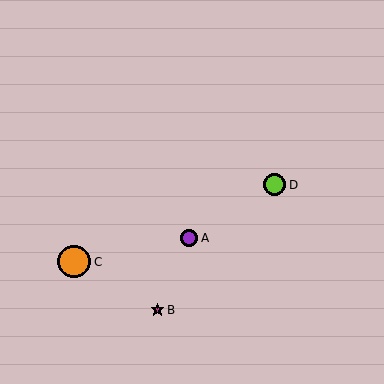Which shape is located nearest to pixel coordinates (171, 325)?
The magenta star (labeled B) at (158, 310) is nearest to that location.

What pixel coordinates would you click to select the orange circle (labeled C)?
Click at (74, 262) to select the orange circle C.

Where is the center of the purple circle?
The center of the purple circle is at (189, 238).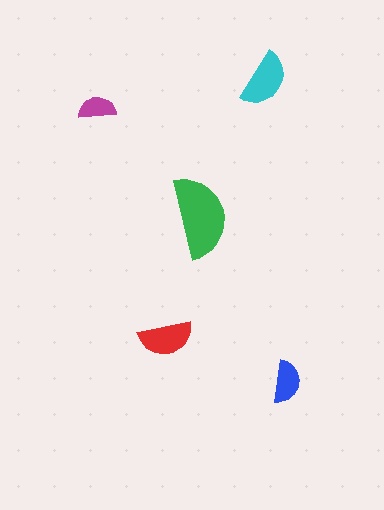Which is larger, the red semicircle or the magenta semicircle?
The red one.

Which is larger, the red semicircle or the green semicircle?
The green one.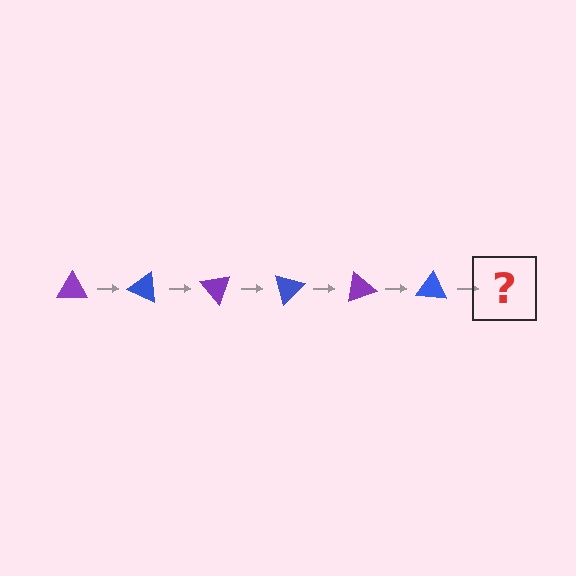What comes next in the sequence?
The next element should be a purple triangle, rotated 150 degrees from the start.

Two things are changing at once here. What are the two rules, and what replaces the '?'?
The two rules are that it rotates 25 degrees each step and the color cycles through purple and blue. The '?' should be a purple triangle, rotated 150 degrees from the start.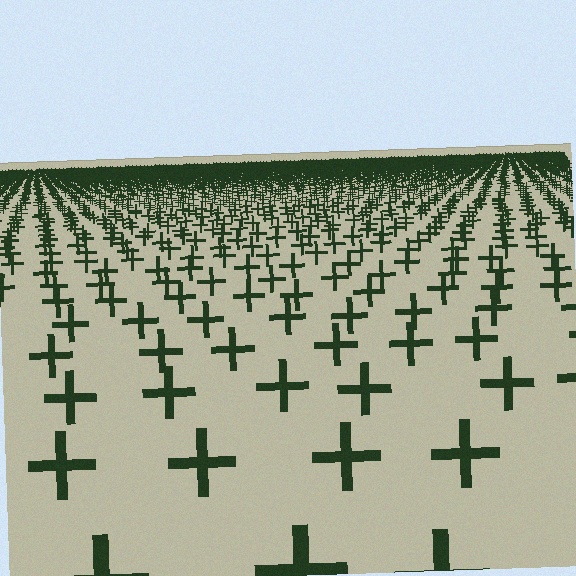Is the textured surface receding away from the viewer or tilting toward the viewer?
The surface is receding away from the viewer. Texture elements get smaller and denser toward the top.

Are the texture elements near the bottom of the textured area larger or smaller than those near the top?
Larger. Near the bottom, elements are closer to the viewer and appear at a bigger on-screen size.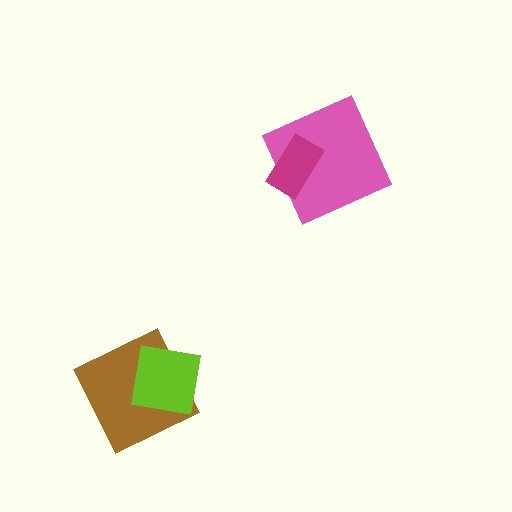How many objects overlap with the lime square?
1 object overlaps with the lime square.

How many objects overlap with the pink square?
1 object overlaps with the pink square.